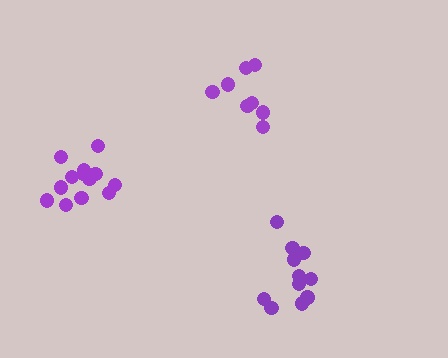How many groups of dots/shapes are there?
There are 3 groups.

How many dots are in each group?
Group 1: 12 dots, Group 2: 13 dots, Group 3: 8 dots (33 total).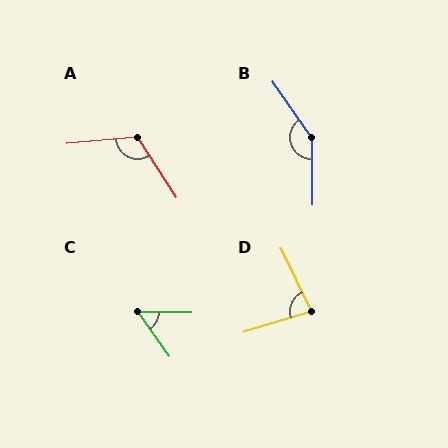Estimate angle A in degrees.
Approximately 118 degrees.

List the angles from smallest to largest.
C (54°), D (81°), A (118°), B (146°).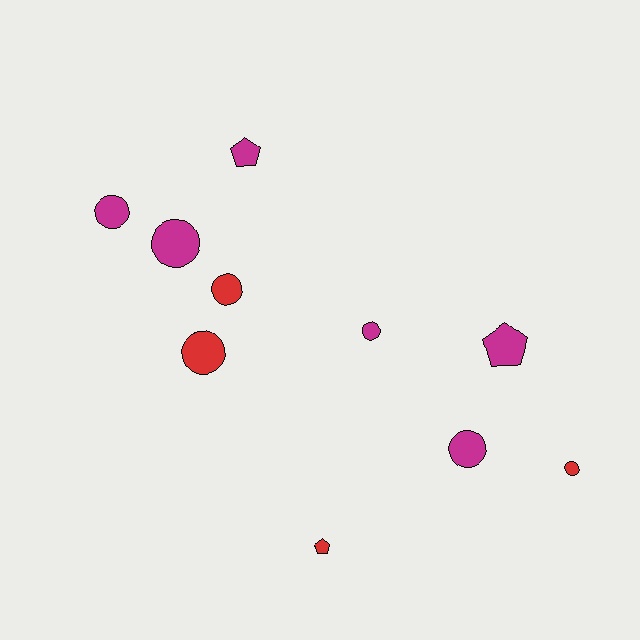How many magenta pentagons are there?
There are 2 magenta pentagons.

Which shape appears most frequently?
Circle, with 7 objects.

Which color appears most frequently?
Magenta, with 6 objects.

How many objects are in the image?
There are 10 objects.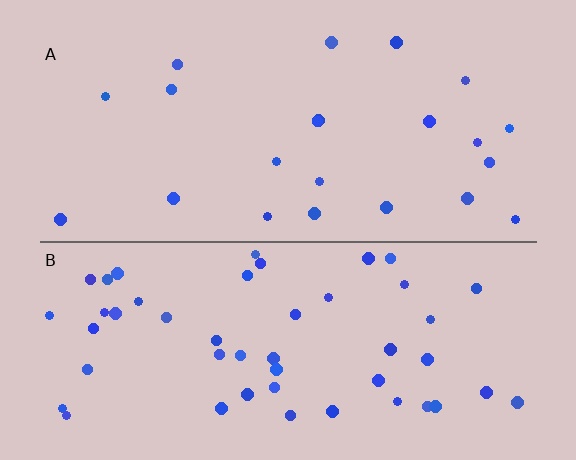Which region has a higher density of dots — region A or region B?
B (the bottom).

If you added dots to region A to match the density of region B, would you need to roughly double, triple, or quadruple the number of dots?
Approximately double.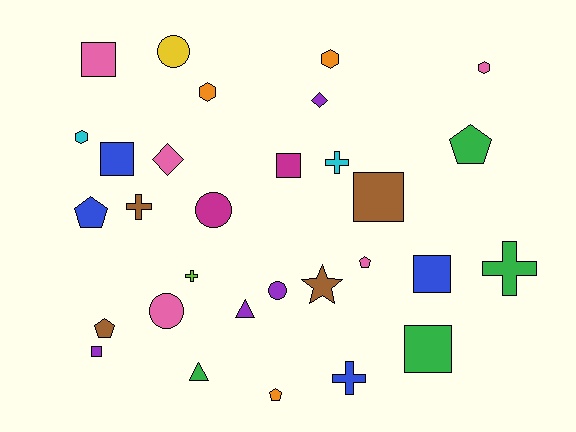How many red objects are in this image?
There are no red objects.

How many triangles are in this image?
There are 2 triangles.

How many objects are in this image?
There are 30 objects.